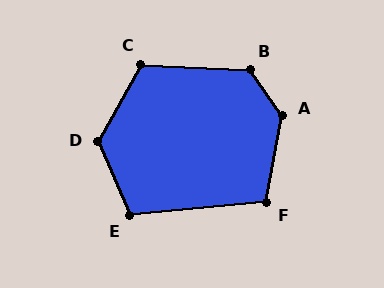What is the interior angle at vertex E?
Approximately 108 degrees (obtuse).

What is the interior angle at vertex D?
Approximately 127 degrees (obtuse).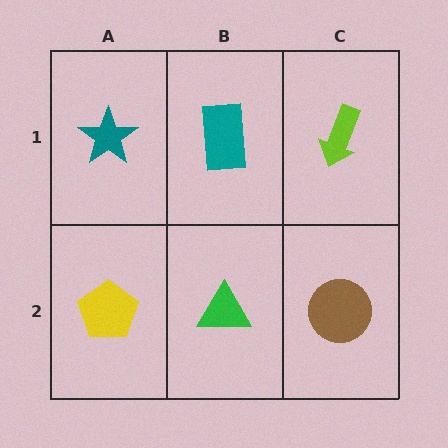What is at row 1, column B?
A teal rectangle.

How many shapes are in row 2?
3 shapes.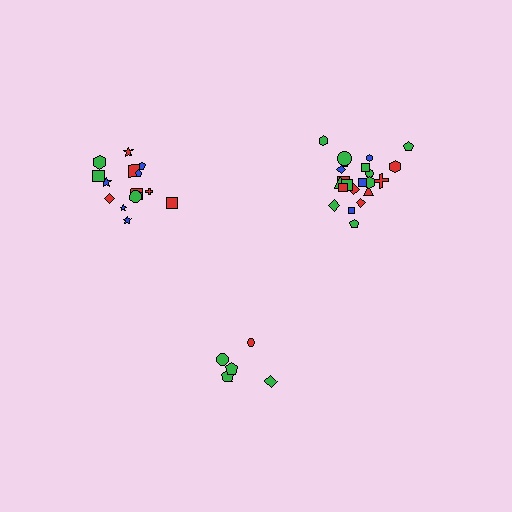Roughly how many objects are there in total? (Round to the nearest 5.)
Roughly 40 objects in total.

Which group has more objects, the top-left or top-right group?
The top-right group.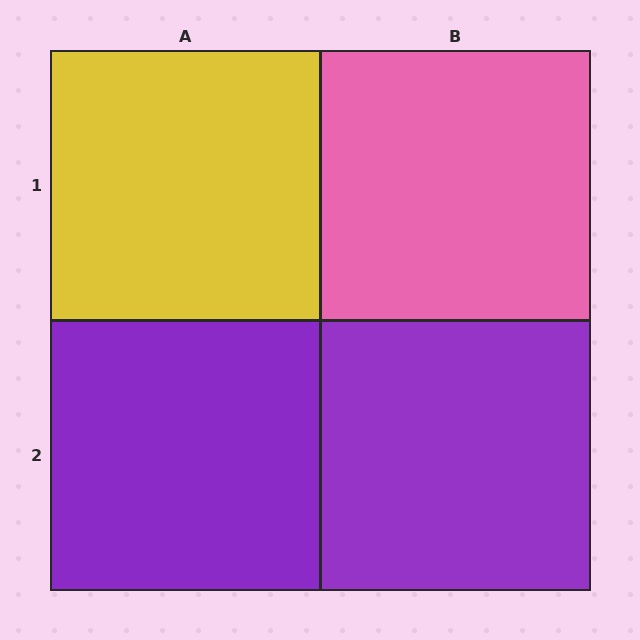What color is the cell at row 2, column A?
Purple.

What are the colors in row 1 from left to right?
Yellow, pink.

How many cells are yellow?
1 cell is yellow.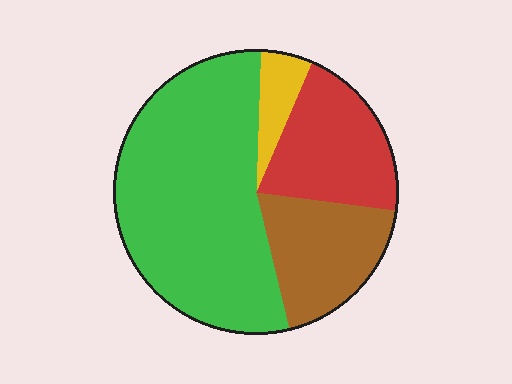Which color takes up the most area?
Green, at roughly 55%.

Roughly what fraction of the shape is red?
Red takes up between a sixth and a third of the shape.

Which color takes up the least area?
Yellow, at roughly 5%.